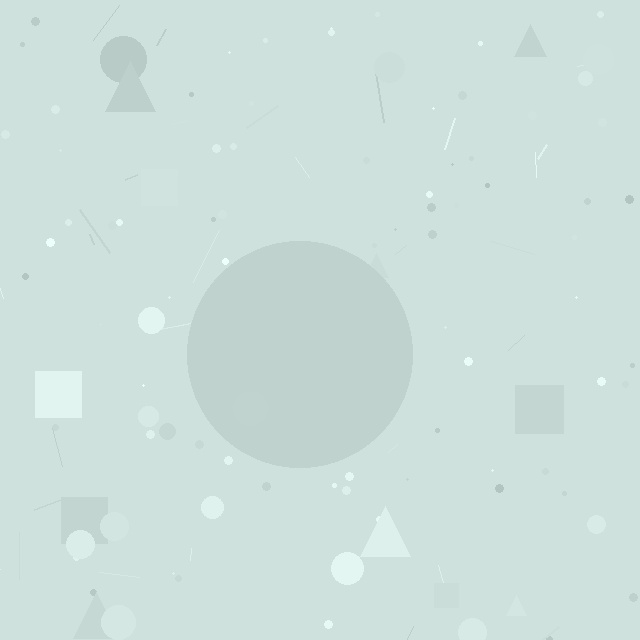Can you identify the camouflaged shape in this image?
The camouflaged shape is a circle.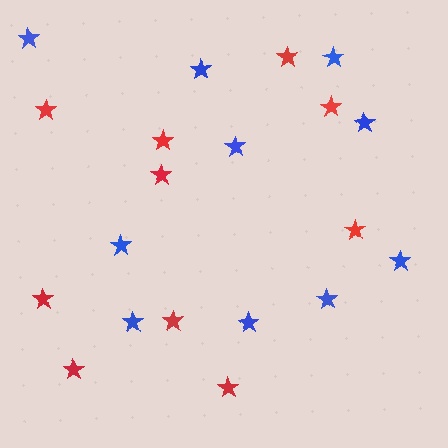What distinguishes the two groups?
There are 2 groups: one group of red stars (10) and one group of blue stars (10).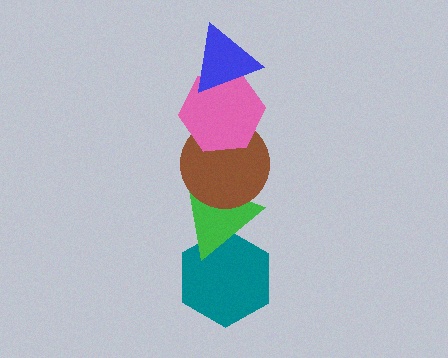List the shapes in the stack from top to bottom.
From top to bottom: the blue triangle, the pink hexagon, the brown circle, the green triangle, the teal hexagon.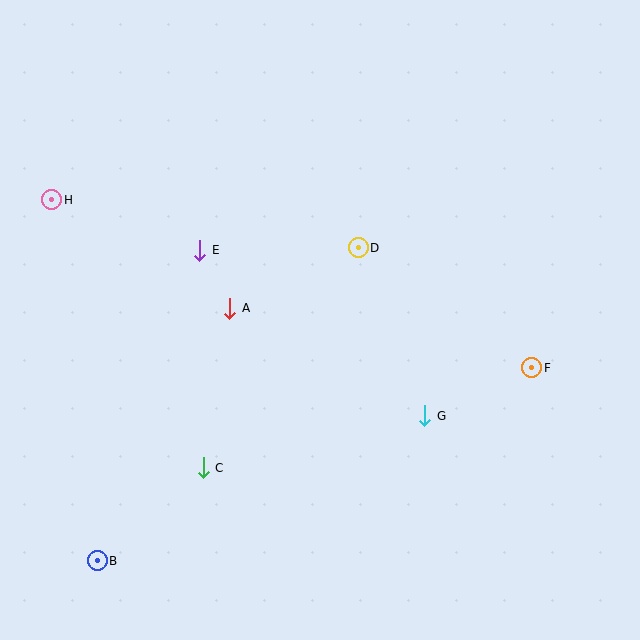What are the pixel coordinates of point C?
Point C is at (203, 468).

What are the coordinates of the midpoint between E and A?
The midpoint between E and A is at (215, 279).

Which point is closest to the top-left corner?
Point H is closest to the top-left corner.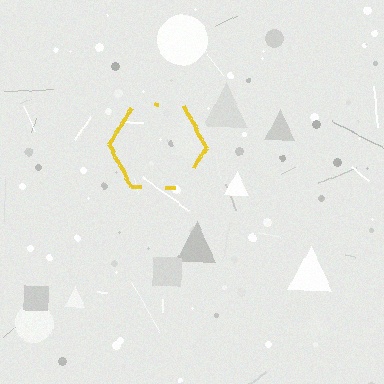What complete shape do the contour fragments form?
The contour fragments form a hexagon.